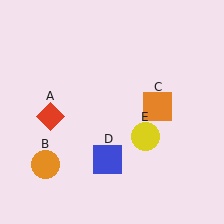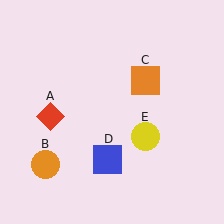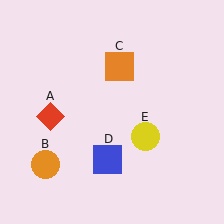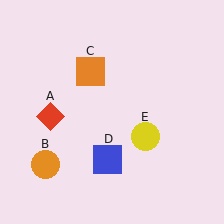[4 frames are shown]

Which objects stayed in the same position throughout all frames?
Red diamond (object A) and orange circle (object B) and blue square (object D) and yellow circle (object E) remained stationary.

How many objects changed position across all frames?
1 object changed position: orange square (object C).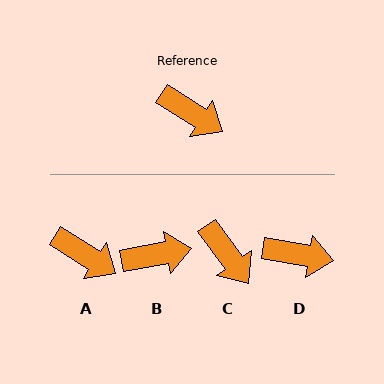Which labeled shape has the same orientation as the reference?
A.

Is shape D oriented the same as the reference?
No, it is off by about 23 degrees.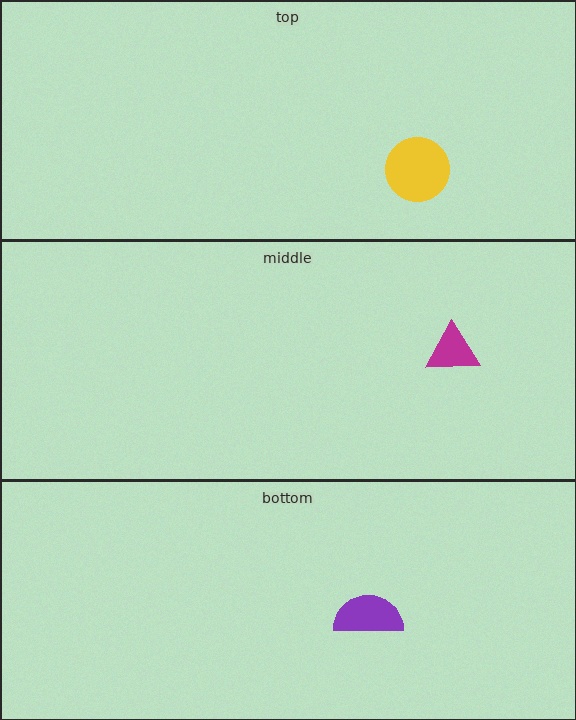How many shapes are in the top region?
1.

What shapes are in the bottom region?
The purple semicircle.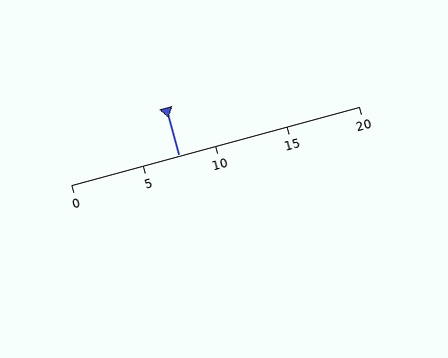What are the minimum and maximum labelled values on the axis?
The axis runs from 0 to 20.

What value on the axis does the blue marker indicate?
The marker indicates approximately 7.5.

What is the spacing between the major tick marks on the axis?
The major ticks are spaced 5 apart.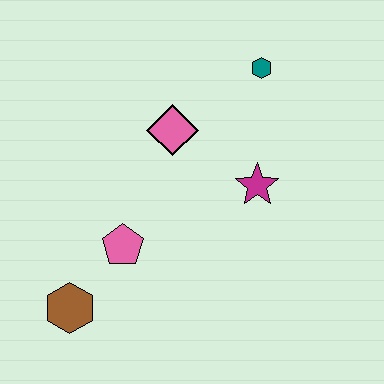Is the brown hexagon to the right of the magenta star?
No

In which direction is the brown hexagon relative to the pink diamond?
The brown hexagon is below the pink diamond.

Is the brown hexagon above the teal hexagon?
No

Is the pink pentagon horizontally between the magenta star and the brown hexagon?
Yes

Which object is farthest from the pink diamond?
The brown hexagon is farthest from the pink diamond.